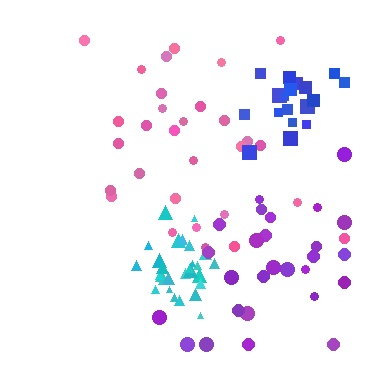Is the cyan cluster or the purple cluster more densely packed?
Cyan.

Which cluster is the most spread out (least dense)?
Pink.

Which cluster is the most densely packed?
Cyan.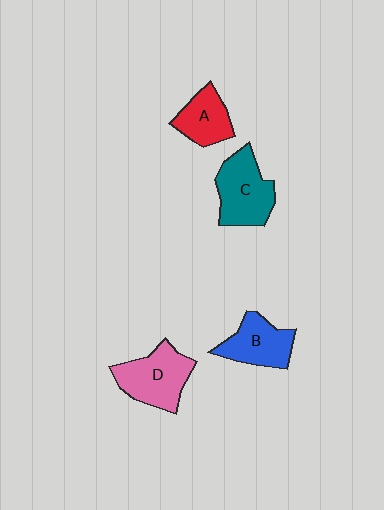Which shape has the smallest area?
Shape A (red).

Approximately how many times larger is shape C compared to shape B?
Approximately 1.2 times.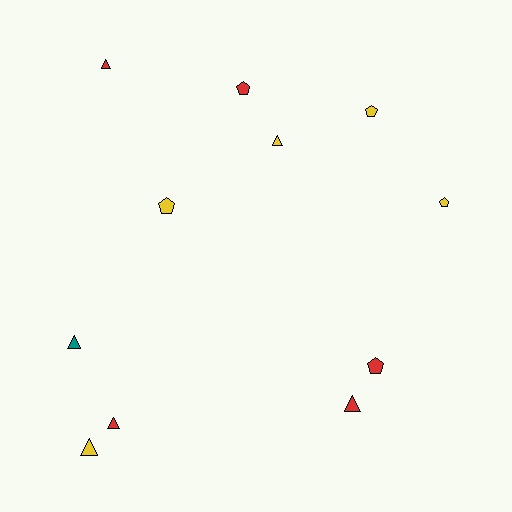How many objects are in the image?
There are 11 objects.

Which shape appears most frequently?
Triangle, with 6 objects.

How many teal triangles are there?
There is 1 teal triangle.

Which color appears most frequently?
Red, with 5 objects.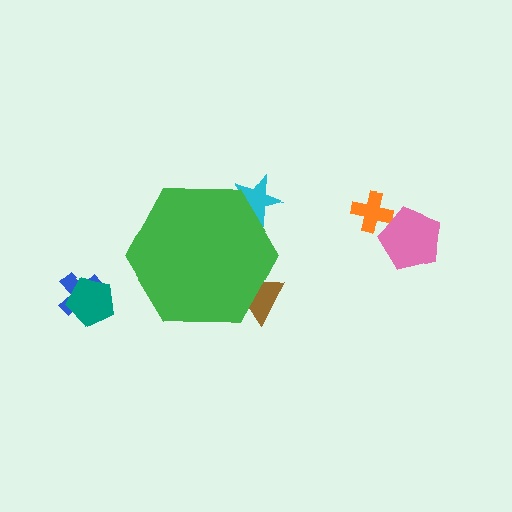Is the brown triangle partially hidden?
Yes, the brown triangle is partially hidden behind the green hexagon.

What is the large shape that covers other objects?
A green hexagon.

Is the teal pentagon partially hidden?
No, the teal pentagon is fully visible.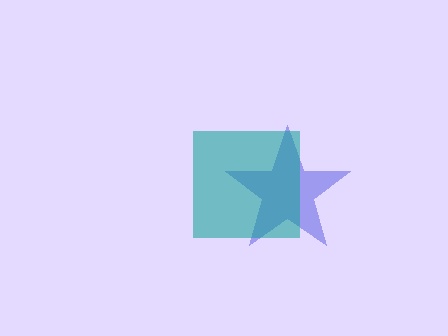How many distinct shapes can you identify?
There are 2 distinct shapes: a blue star, a teal square.